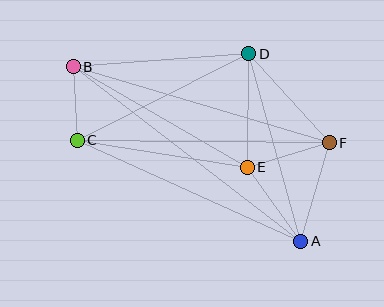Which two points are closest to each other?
Points B and C are closest to each other.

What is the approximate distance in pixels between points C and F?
The distance between C and F is approximately 252 pixels.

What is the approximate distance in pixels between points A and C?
The distance between A and C is approximately 246 pixels.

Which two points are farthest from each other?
Points A and B are farthest from each other.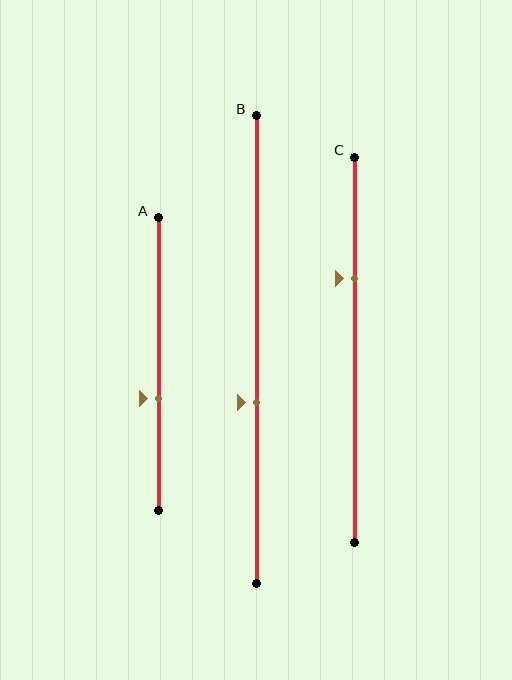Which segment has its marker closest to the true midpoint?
Segment B has its marker closest to the true midpoint.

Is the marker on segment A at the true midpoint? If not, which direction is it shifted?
No, the marker on segment A is shifted downward by about 12% of the segment length.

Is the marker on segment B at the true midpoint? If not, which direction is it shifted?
No, the marker on segment B is shifted downward by about 11% of the segment length.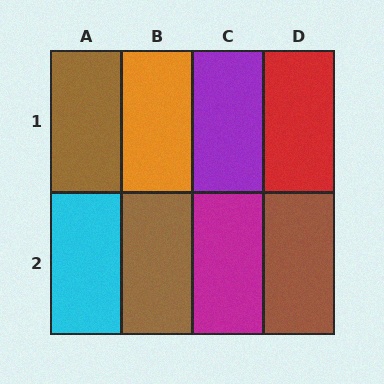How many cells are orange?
1 cell is orange.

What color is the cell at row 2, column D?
Brown.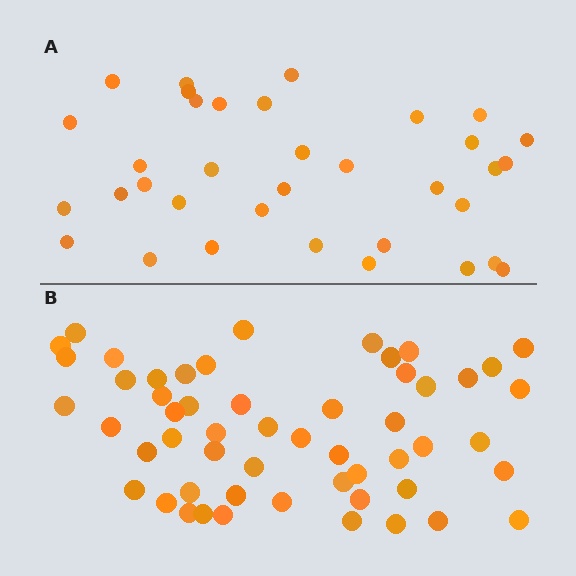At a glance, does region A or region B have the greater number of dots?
Region B (the bottom region) has more dots.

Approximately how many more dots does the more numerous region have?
Region B has approximately 20 more dots than region A.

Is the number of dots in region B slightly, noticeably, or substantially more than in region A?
Region B has substantially more. The ratio is roughly 1.5 to 1.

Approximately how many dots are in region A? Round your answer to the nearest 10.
About 40 dots. (The exact count is 35, which rounds to 40.)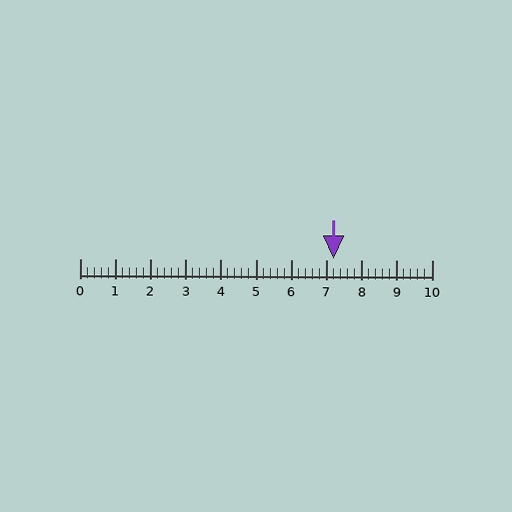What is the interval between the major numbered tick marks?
The major tick marks are spaced 1 units apart.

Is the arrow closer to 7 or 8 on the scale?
The arrow is closer to 7.